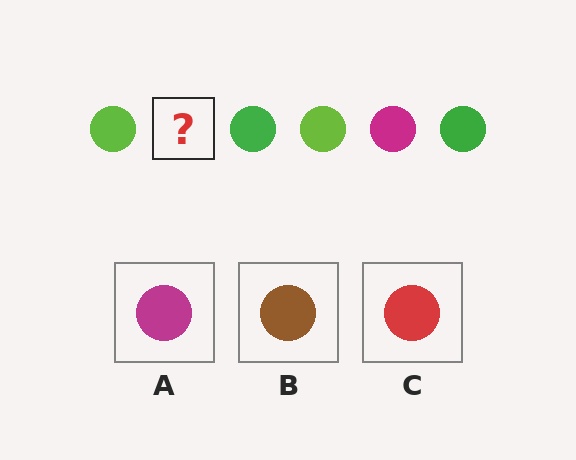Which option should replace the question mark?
Option A.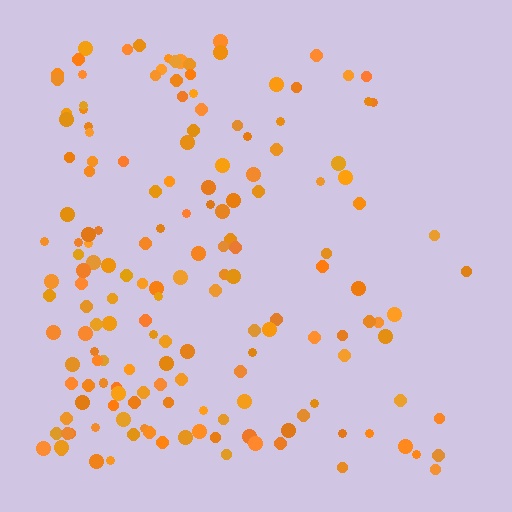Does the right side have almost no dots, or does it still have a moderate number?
Still a moderate number, just noticeably fewer than the left.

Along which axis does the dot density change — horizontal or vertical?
Horizontal.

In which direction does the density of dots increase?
From right to left, with the left side densest.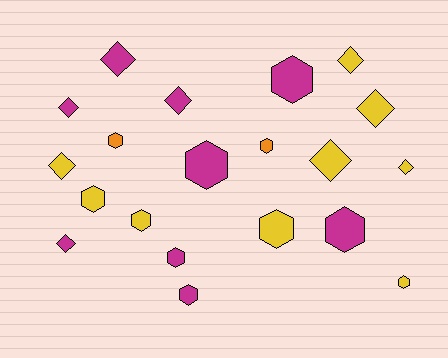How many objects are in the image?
There are 20 objects.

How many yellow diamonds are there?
There are 5 yellow diamonds.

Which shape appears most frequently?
Hexagon, with 11 objects.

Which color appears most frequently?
Magenta, with 9 objects.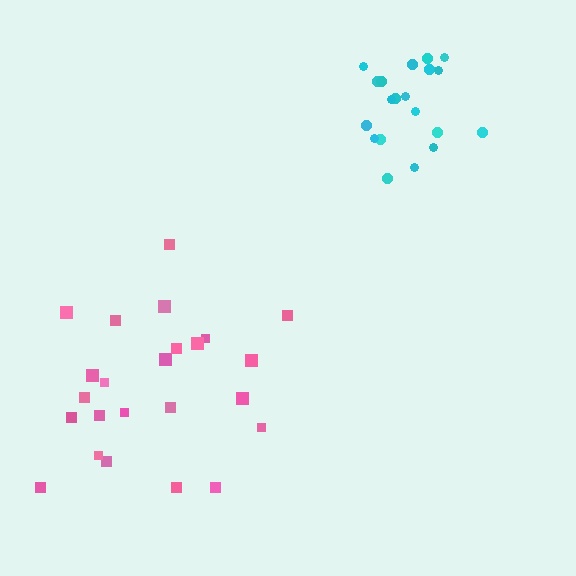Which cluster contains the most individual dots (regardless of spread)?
Pink (24).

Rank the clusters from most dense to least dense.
cyan, pink.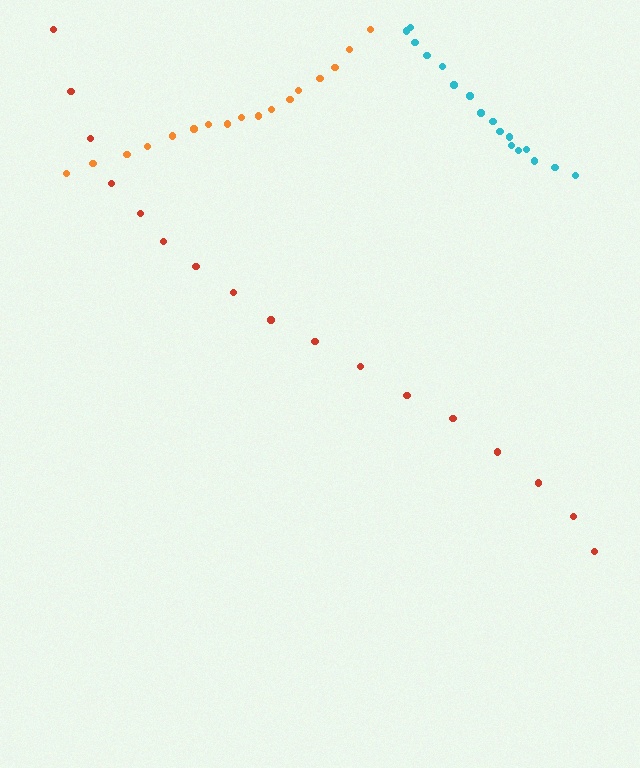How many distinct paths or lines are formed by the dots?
There are 3 distinct paths.